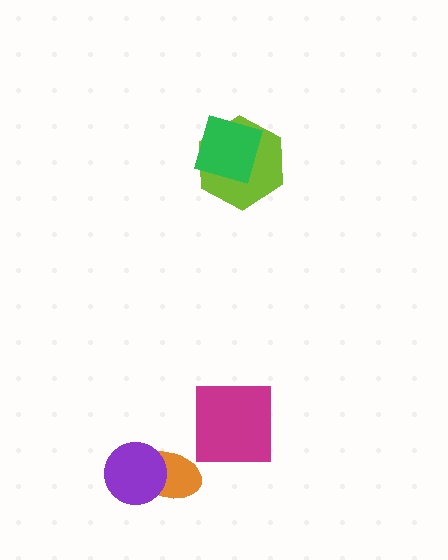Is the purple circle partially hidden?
No, no other shape covers it.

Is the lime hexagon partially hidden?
Yes, it is partially covered by another shape.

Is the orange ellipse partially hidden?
Yes, it is partially covered by another shape.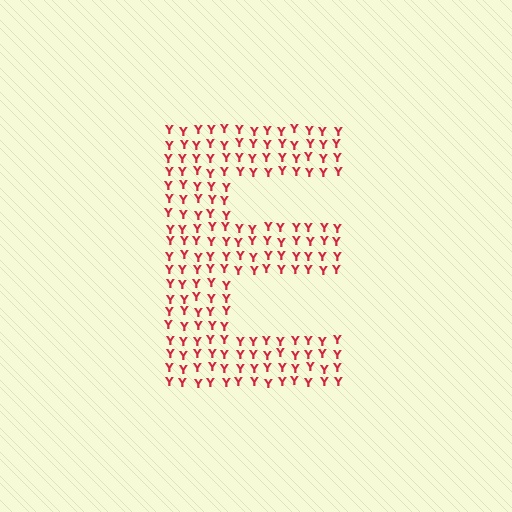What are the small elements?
The small elements are letter Y's.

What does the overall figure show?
The overall figure shows the letter E.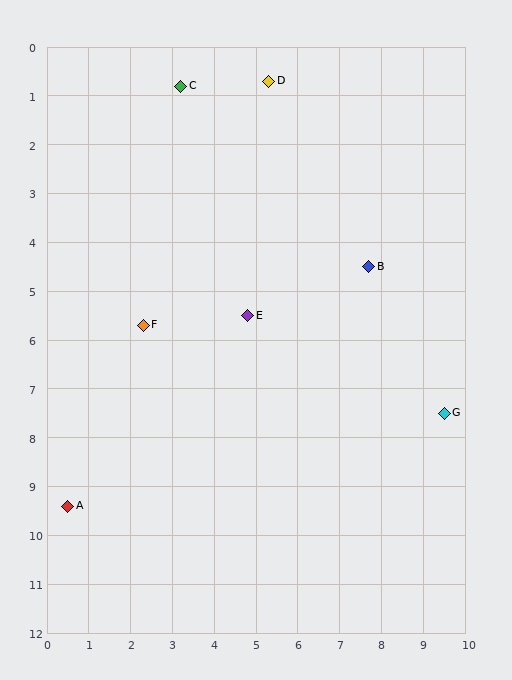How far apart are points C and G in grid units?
Points C and G are about 9.2 grid units apart.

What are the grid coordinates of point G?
Point G is at approximately (9.5, 7.5).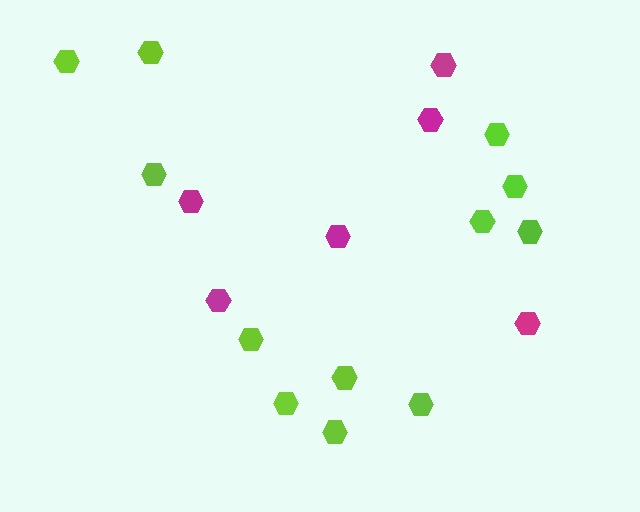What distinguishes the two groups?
There are 2 groups: one group of lime hexagons (12) and one group of magenta hexagons (6).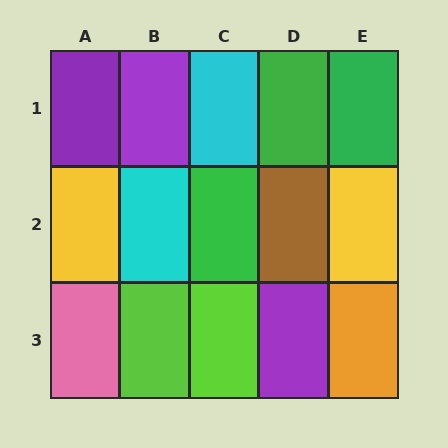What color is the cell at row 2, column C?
Green.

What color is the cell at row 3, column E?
Orange.